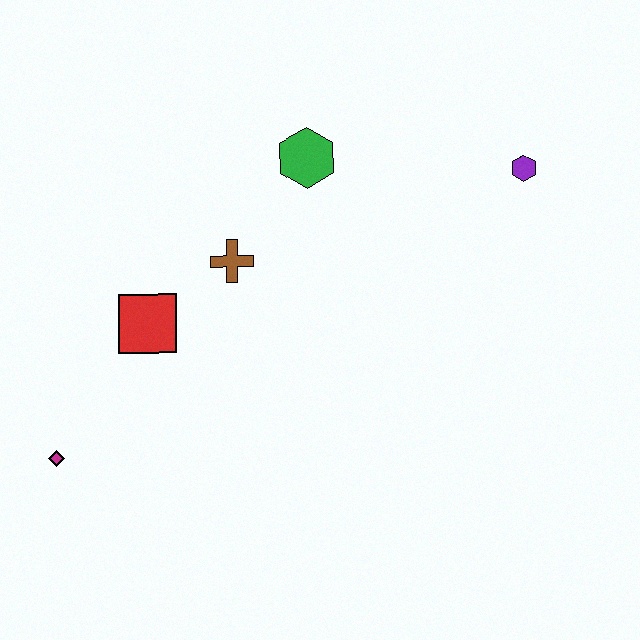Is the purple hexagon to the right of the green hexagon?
Yes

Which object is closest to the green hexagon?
The brown cross is closest to the green hexagon.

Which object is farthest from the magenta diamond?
The purple hexagon is farthest from the magenta diamond.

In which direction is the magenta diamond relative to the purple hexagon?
The magenta diamond is to the left of the purple hexagon.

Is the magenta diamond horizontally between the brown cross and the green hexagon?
No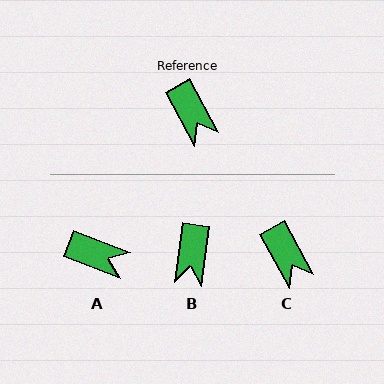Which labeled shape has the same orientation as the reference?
C.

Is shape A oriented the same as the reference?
No, it is off by about 40 degrees.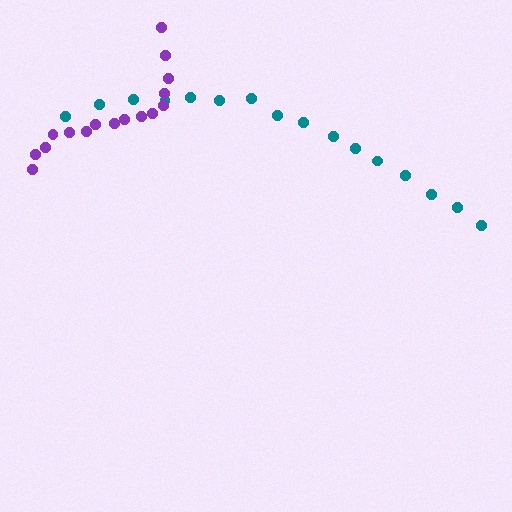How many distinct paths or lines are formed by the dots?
There are 2 distinct paths.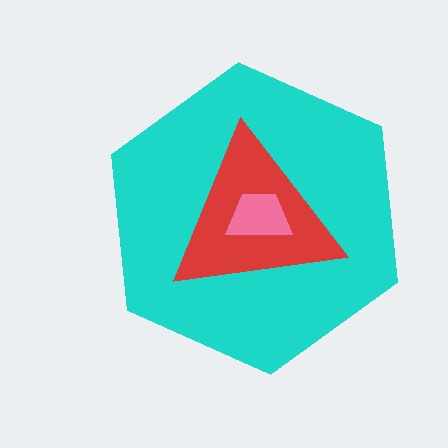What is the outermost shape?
The cyan hexagon.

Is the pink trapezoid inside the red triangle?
Yes.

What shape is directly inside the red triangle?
The pink trapezoid.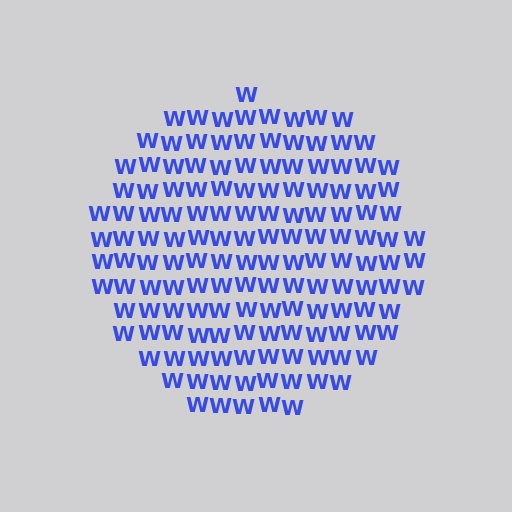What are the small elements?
The small elements are letter W's.